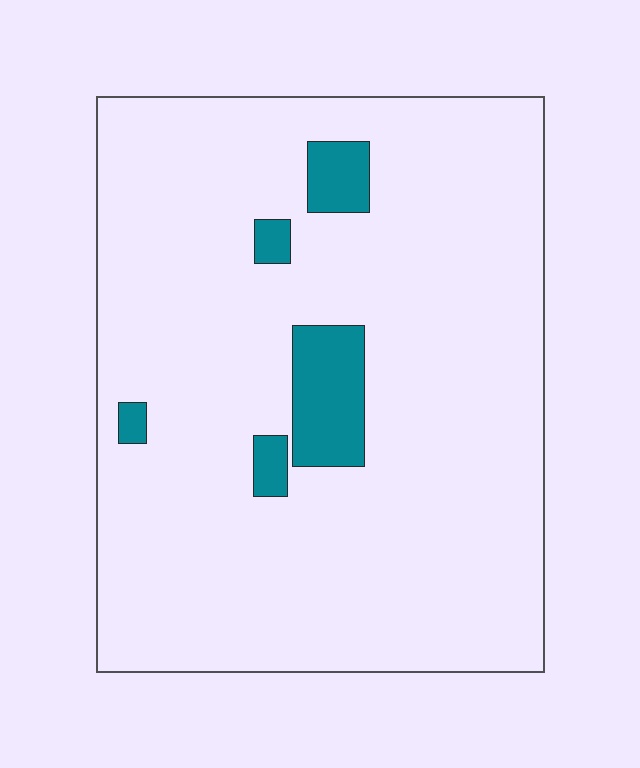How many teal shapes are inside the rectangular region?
5.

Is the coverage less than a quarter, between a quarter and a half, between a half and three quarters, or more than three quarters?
Less than a quarter.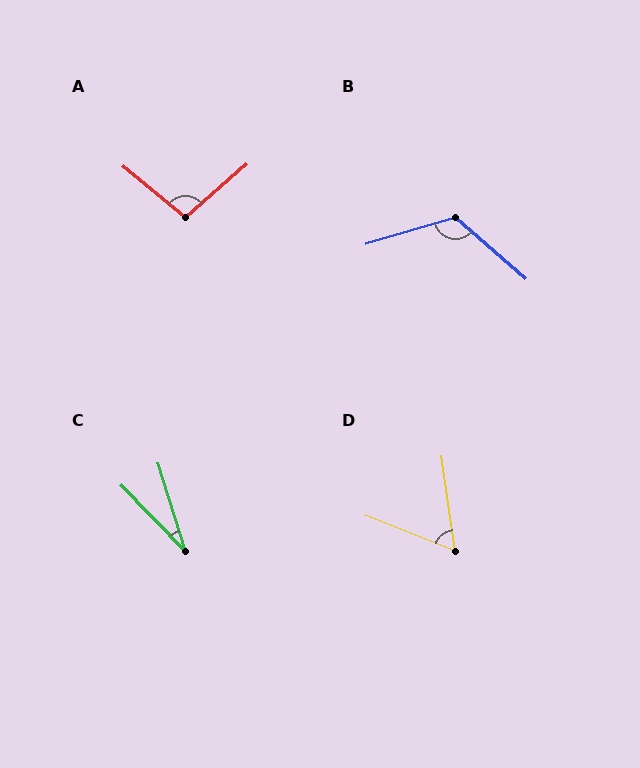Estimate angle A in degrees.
Approximately 100 degrees.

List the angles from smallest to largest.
C (27°), D (60°), A (100°), B (122°).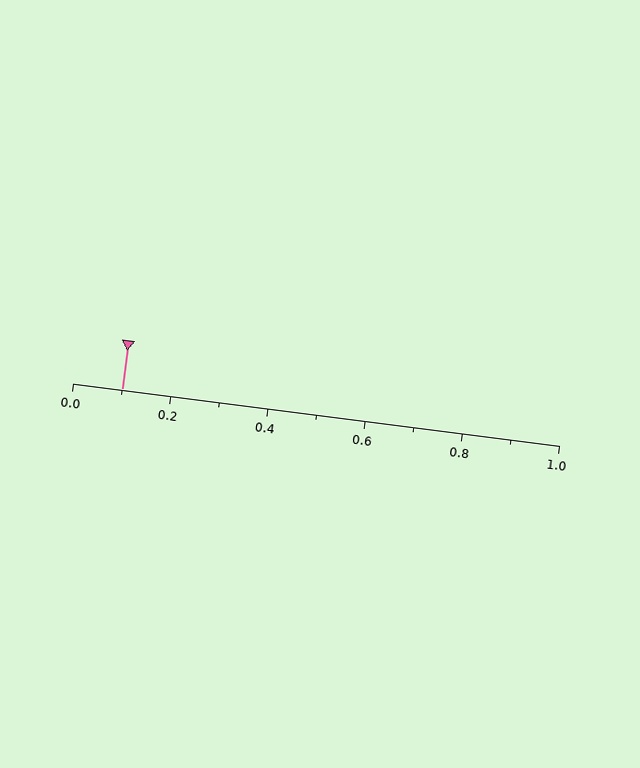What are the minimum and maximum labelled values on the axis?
The axis runs from 0.0 to 1.0.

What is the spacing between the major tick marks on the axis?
The major ticks are spaced 0.2 apart.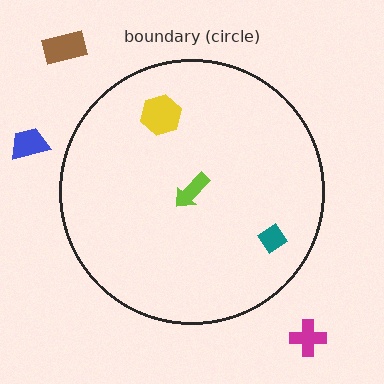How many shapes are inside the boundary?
3 inside, 3 outside.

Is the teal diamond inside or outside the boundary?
Inside.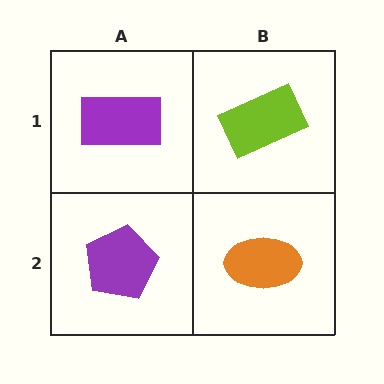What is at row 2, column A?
A purple pentagon.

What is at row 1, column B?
A lime rectangle.